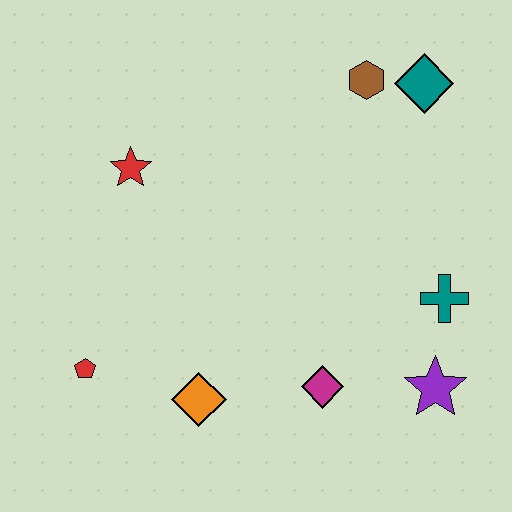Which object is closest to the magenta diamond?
The purple star is closest to the magenta diamond.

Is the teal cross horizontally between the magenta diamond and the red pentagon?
No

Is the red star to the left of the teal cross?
Yes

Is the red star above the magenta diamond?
Yes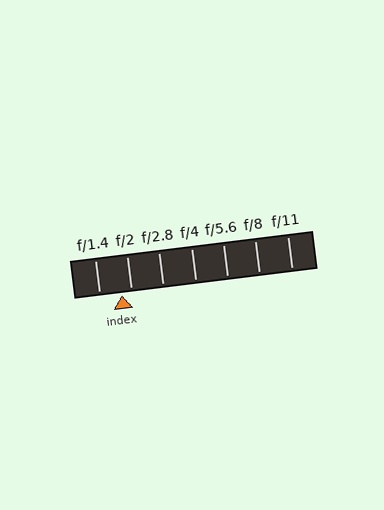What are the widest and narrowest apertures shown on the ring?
The widest aperture shown is f/1.4 and the narrowest is f/11.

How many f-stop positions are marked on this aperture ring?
There are 7 f-stop positions marked.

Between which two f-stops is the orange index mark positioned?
The index mark is between f/1.4 and f/2.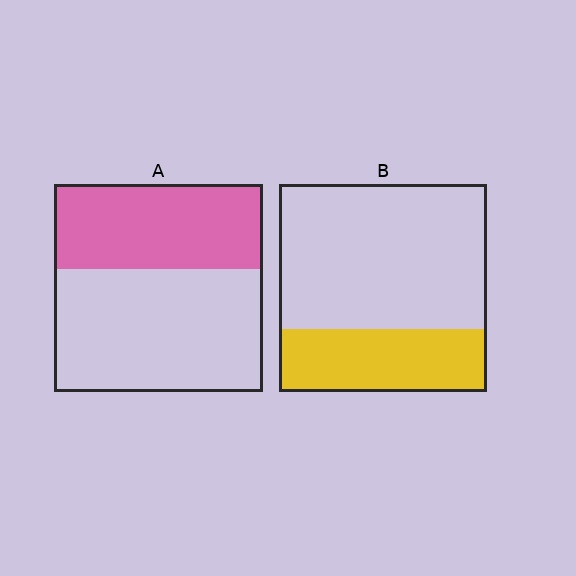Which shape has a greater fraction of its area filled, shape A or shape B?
Shape A.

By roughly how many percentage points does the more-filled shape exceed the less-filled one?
By roughly 10 percentage points (A over B).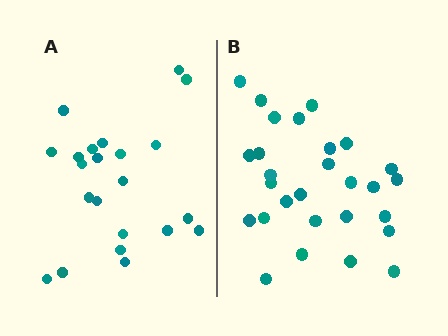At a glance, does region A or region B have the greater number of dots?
Region B (the right region) has more dots.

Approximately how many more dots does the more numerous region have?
Region B has about 6 more dots than region A.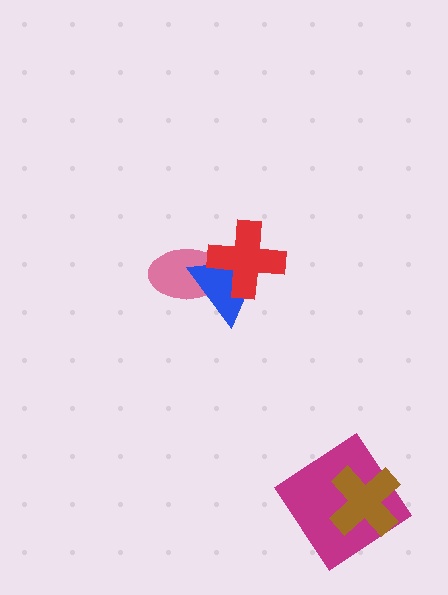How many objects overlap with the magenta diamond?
1 object overlaps with the magenta diamond.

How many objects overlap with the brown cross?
1 object overlaps with the brown cross.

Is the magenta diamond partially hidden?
Yes, it is partially covered by another shape.